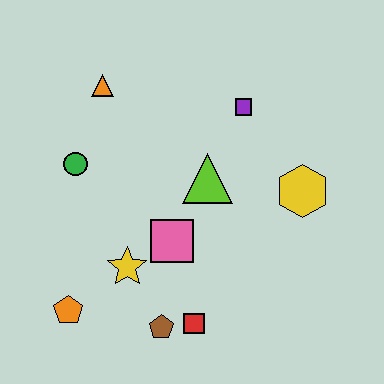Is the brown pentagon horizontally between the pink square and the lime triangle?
No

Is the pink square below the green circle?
Yes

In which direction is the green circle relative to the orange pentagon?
The green circle is above the orange pentagon.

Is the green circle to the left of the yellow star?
Yes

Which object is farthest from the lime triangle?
The orange pentagon is farthest from the lime triangle.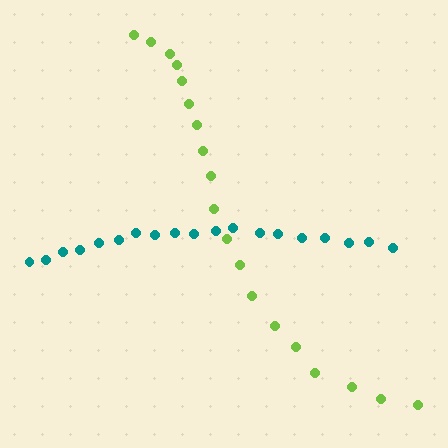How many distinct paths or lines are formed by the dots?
There are 2 distinct paths.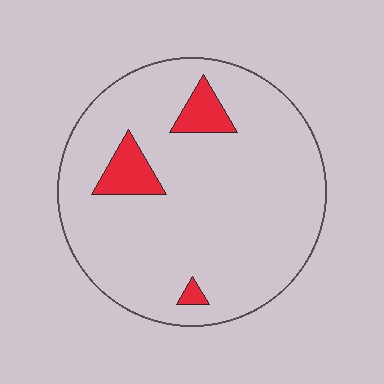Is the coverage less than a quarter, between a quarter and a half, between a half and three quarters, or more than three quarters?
Less than a quarter.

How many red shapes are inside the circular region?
3.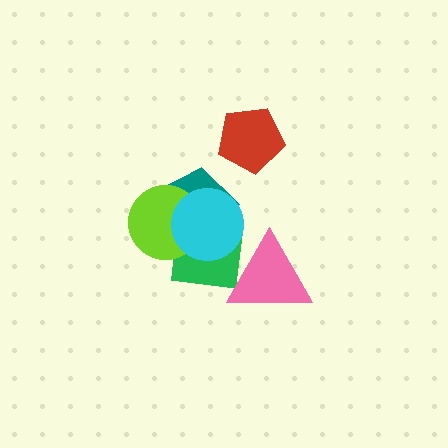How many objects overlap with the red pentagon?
0 objects overlap with the red pentagon.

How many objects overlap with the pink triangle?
1 object overlaps with the pink triangle.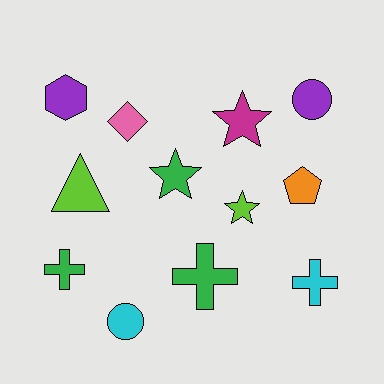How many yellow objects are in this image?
There are no yellow objects.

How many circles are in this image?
There are 2 circles.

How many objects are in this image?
There are 12 objects.